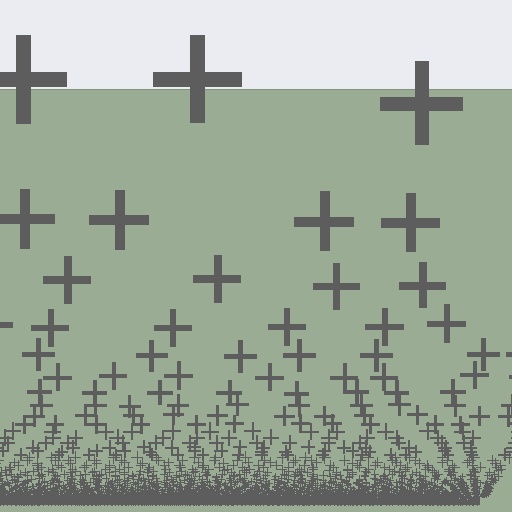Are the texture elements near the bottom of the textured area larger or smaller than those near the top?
Smaller. The gradient is inverted — elements near the bottom are smaller and denser.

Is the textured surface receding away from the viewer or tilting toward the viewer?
The surface appears to tilt toward the viewer. Texture elements get larger and sparser toward the top.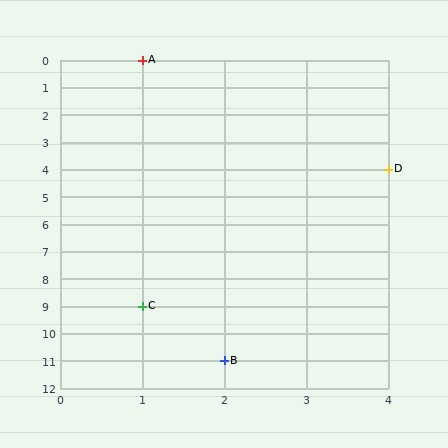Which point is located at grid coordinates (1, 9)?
Point C is at (1, 9).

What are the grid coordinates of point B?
Point B is at grid coordinates (2, 11).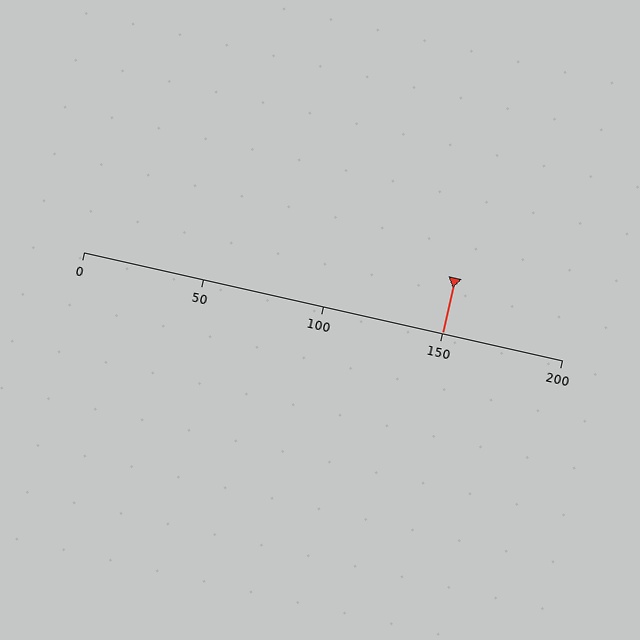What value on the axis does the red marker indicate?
The marker indicates approximately 150.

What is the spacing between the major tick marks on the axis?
The major ticks are spaced 50 apart.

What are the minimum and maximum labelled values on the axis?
The axis runs from 0 to 200.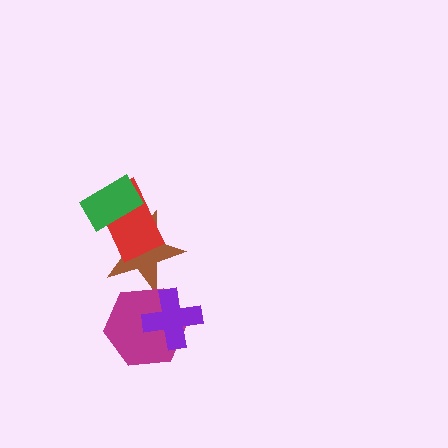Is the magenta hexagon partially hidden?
Yes, it is partially covered by another shape.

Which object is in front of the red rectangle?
The green rectangle is in front of the red rectangle.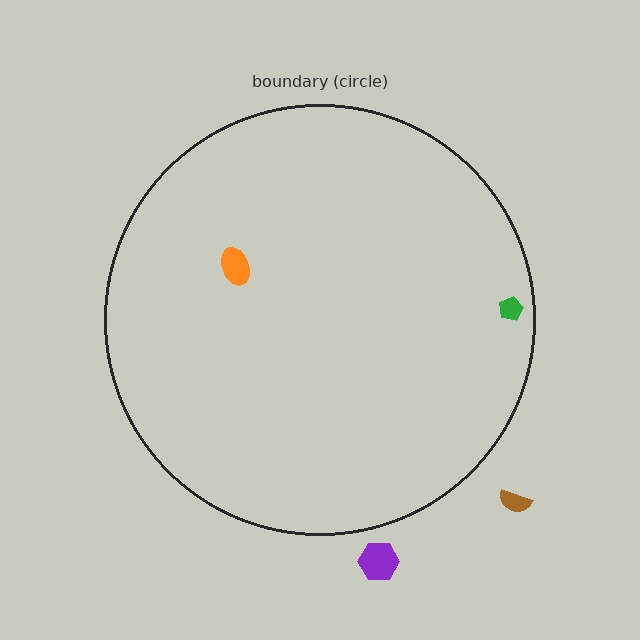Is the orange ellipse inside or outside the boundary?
Inside.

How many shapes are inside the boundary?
2 inside, 2 outside.